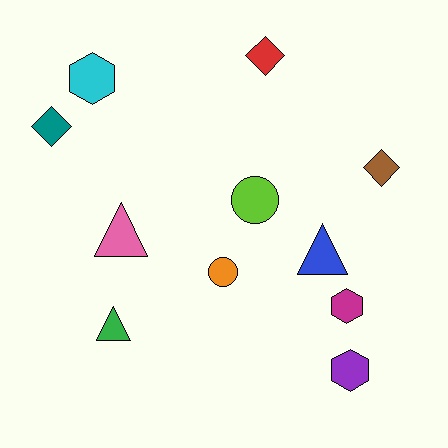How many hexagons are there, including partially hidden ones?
There are 3 hexagons.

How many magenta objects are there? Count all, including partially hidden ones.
There is 1 magenta object.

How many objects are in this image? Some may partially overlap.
There are 11 objects.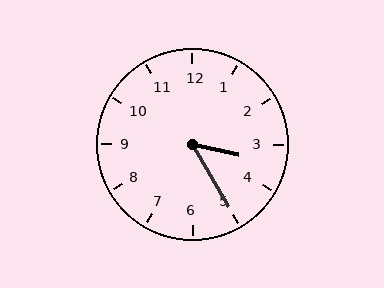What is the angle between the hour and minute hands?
Approximately 48 degrees.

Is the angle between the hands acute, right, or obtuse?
It is acute.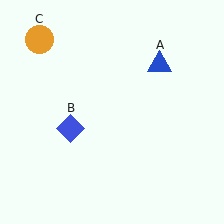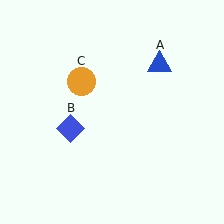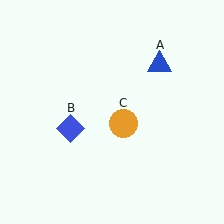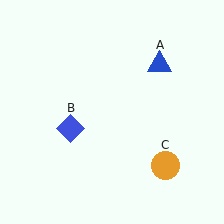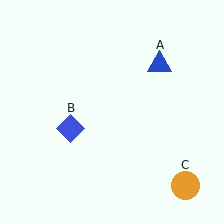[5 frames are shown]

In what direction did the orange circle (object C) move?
The orange circle (object C) moved down and to the right.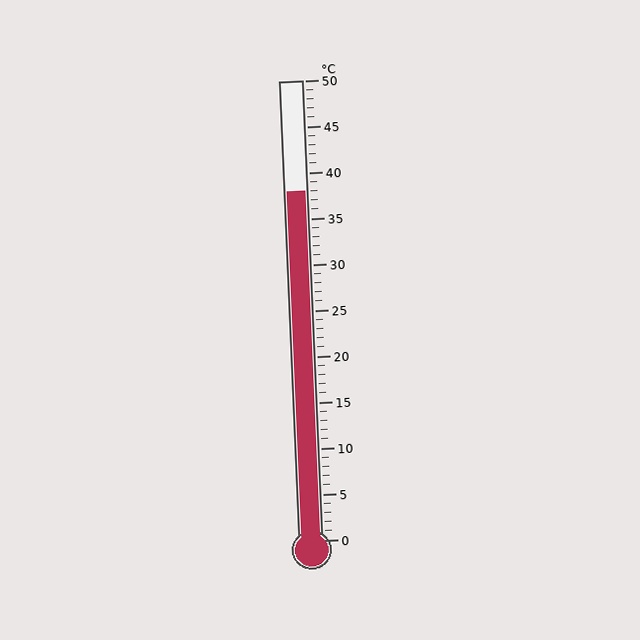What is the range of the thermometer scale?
The thermometer scale ranges from 0°C to 50°C.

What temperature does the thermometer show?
The thermometer shows approximately 38°C.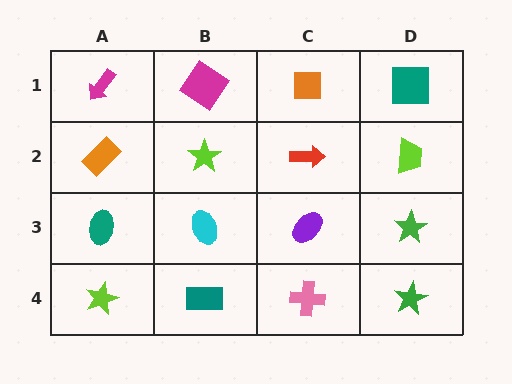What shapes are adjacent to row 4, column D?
A green star (row 3, column D), a pink cross (row 4, column C).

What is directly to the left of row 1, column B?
A magenta arrow.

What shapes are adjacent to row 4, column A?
A teal ellipse (row 3, column A), a teal rectangle (row 4, column B).